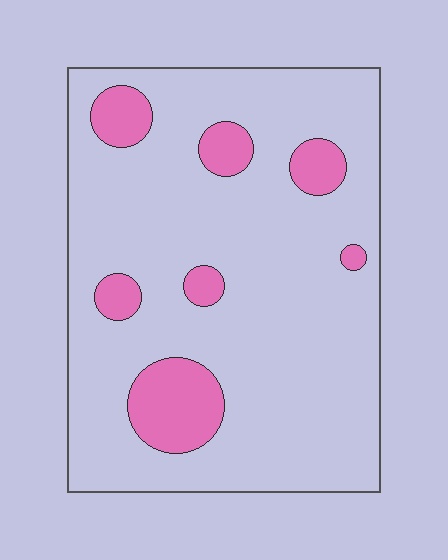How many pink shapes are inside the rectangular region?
7.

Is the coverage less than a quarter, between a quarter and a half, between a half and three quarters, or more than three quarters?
Less than a quarter.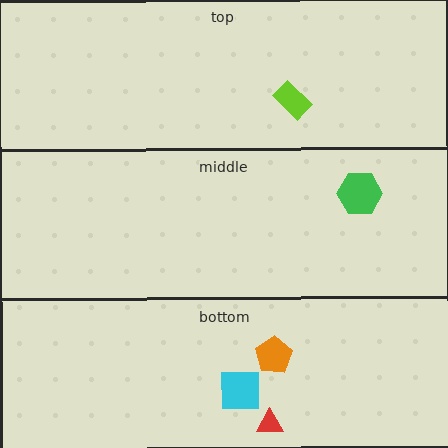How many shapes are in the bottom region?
3.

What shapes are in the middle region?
The green hexagon.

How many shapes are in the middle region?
1.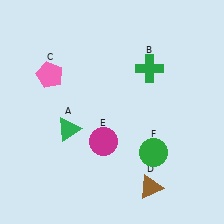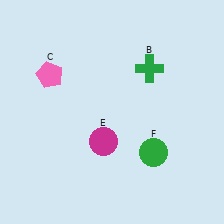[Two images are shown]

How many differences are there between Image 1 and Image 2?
There are 2 differences between the two images.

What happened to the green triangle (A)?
The green triangle (A) was removed in Image 2. It was in the bottom-left area of Image 1.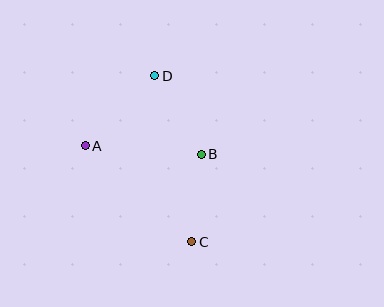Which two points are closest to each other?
Points B and C are closest to each other.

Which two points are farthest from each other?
Points C and D are farthest from each other.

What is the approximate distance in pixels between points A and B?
The distance between A and B is approximately 116 pixels.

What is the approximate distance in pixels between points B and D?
The distance between B and D is approximately 91 pixels.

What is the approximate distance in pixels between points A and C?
The distance between A and C is approximately 143 pixels.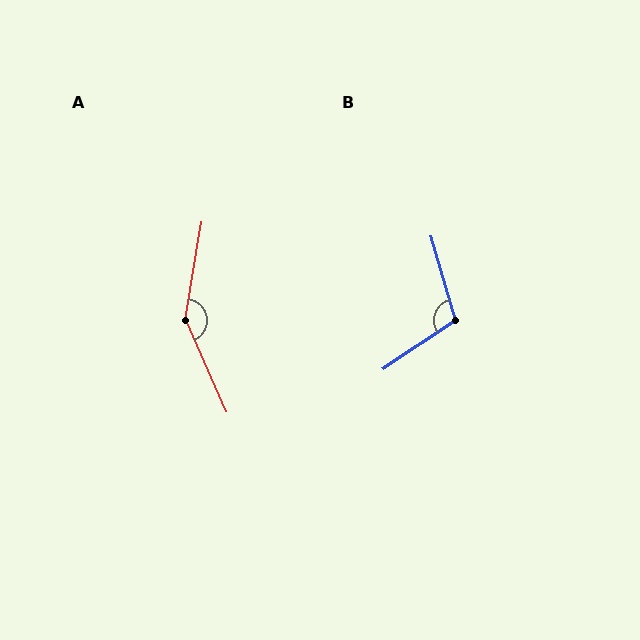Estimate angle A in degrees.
Approximately 146 degrees.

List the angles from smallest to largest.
B (108°), A (146°).